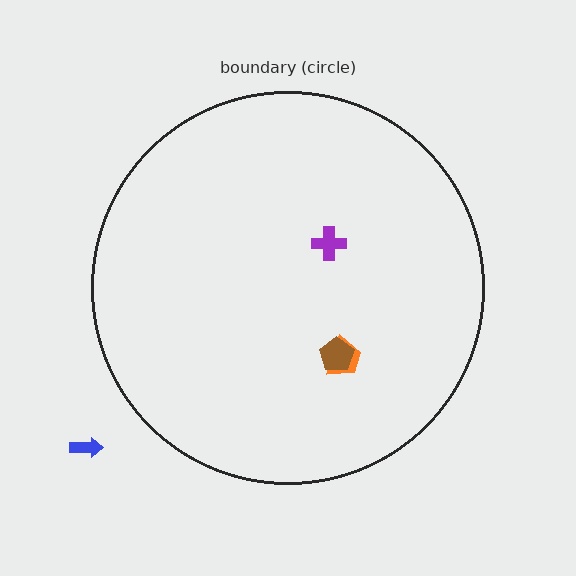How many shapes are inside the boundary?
3 inside, 1 outside.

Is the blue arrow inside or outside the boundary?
Outside.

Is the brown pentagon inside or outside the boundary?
Inside.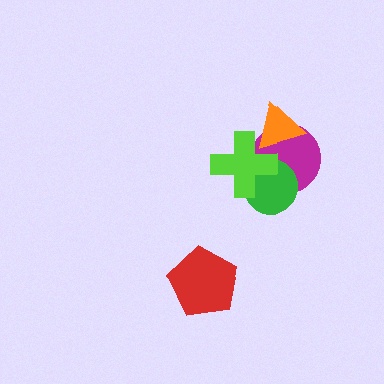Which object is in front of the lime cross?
The orange triangle is in front of the lime cross.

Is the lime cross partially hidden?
Yes, it is partially covered by another shape.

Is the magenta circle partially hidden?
Yes, it is partially covered by another shape.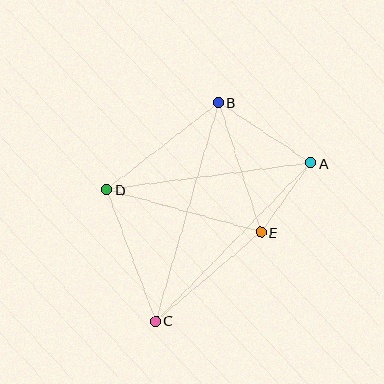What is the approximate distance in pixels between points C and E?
The distance between C and E is approximately 138 pixels.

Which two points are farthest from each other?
Points B and C are farthest from each other.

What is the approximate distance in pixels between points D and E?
The distance between D and E is approximately 160 pixels.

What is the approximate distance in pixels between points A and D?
The distance between A and D is approximately 205 pixels.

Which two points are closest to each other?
Points A and E are closest to each other.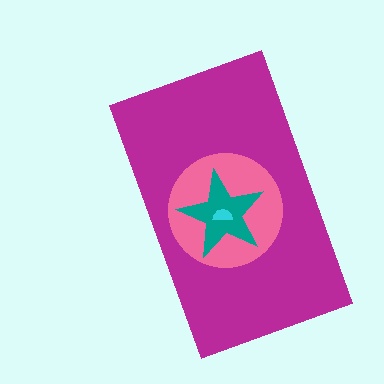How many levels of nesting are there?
4.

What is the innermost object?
The cyan semicircle.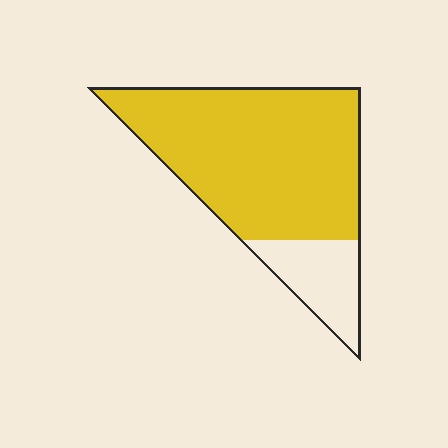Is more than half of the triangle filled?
Yes.